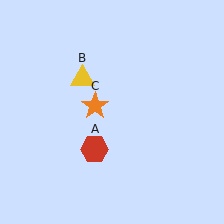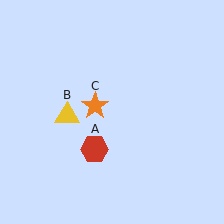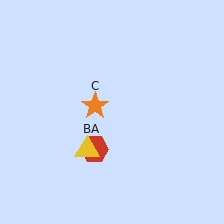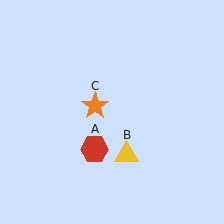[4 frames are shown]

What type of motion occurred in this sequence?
The yellow triangle (object B) rotated counterclockwise around the center of the scene.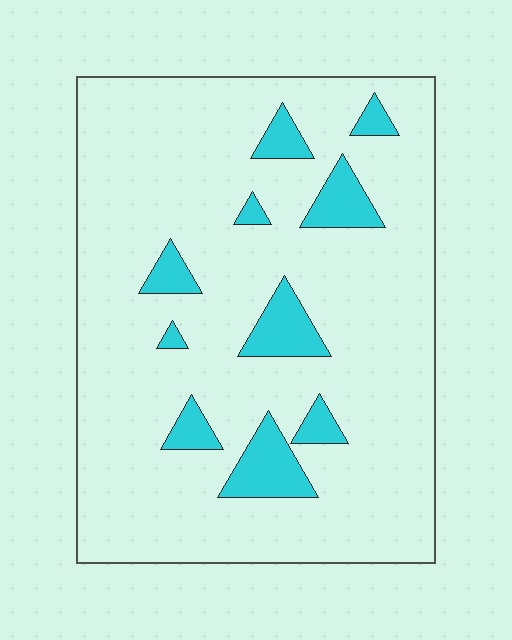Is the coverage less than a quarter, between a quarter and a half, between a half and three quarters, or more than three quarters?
Less than a quarter.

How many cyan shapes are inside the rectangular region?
10.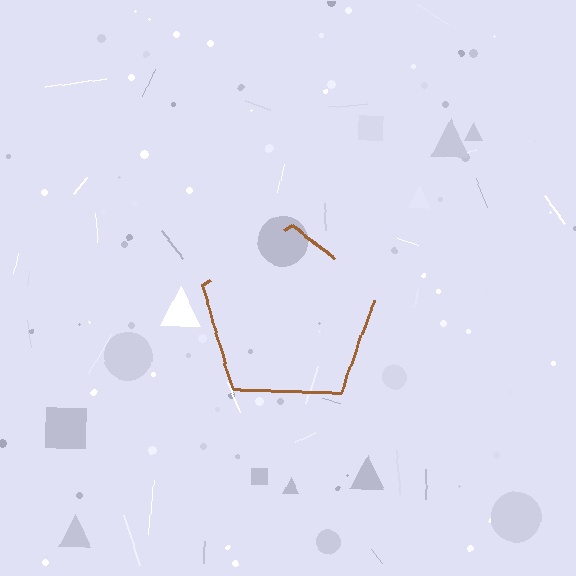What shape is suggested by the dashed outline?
The dashed outline suggests a pentagon.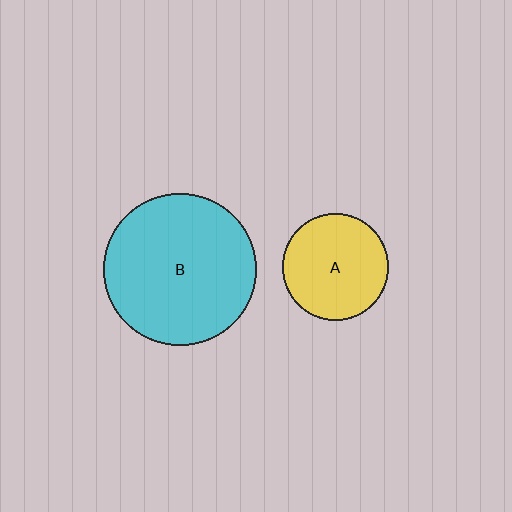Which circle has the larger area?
Circle B (cyan).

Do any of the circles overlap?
No, none of the circles overlap.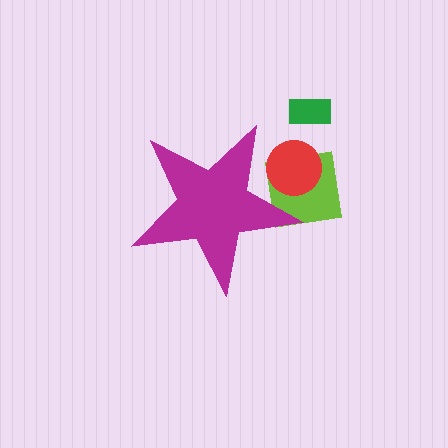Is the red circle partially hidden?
Yes, the red circle is partially hidden behind the magenta star.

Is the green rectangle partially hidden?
No, the green rectangle is fully visible.